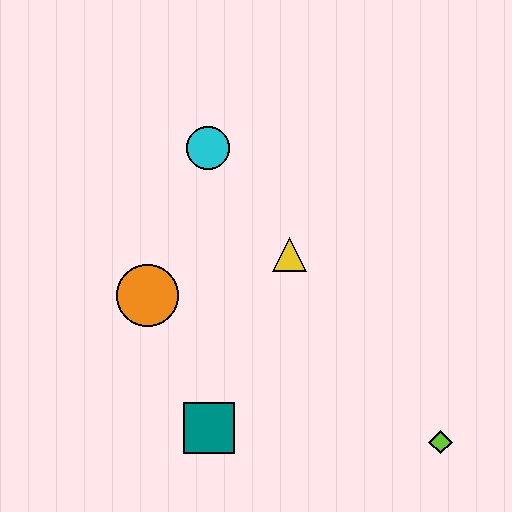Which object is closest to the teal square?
The orange circle is closest to the teal square.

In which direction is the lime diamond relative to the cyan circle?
The lime diamond is below the cyan circle.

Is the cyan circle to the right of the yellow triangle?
No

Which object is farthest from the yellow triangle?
The lime diamond is farthest from the yellow triangle.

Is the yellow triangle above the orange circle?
Yes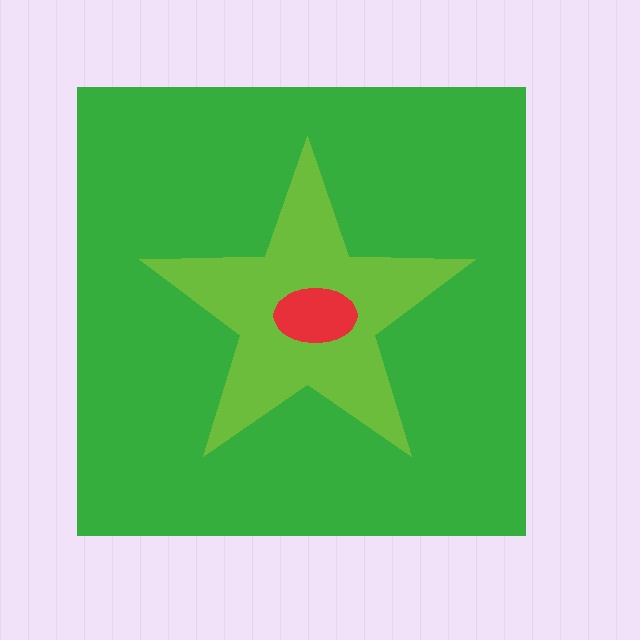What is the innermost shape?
The red ellipse.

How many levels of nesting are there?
3.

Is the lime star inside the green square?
Yes.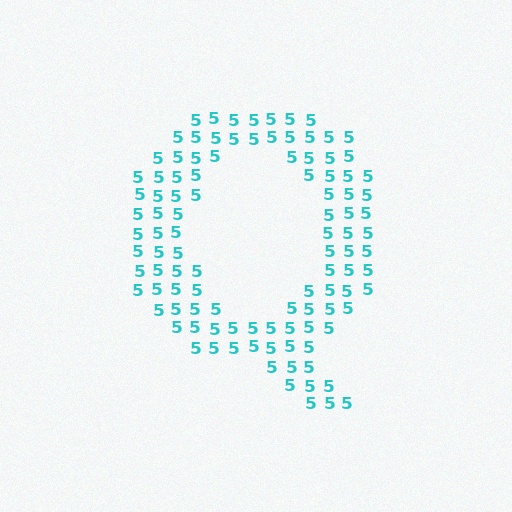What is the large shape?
The large shape is the letter Q.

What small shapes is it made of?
It is made of small digit 5's.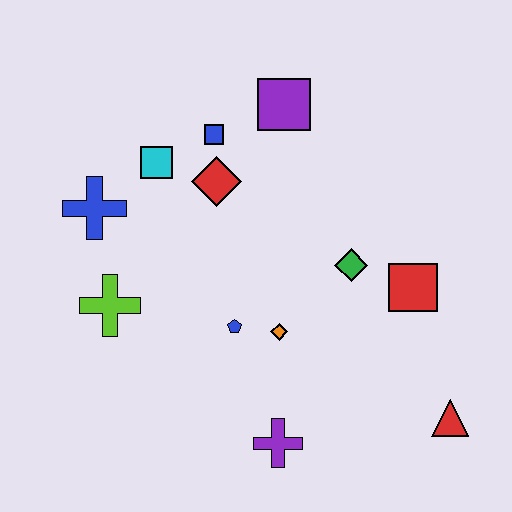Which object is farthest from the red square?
The blue cross is farthest from the red square.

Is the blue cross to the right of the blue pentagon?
No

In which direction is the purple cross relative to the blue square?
The purple cross is below the blue square.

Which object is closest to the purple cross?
The orange diamond is closest to the purple cross.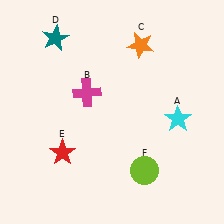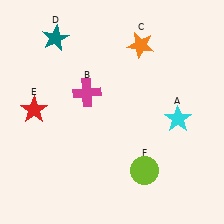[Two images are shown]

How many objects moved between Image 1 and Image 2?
1 object moved between the two images.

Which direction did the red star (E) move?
The red star (E) moved up.